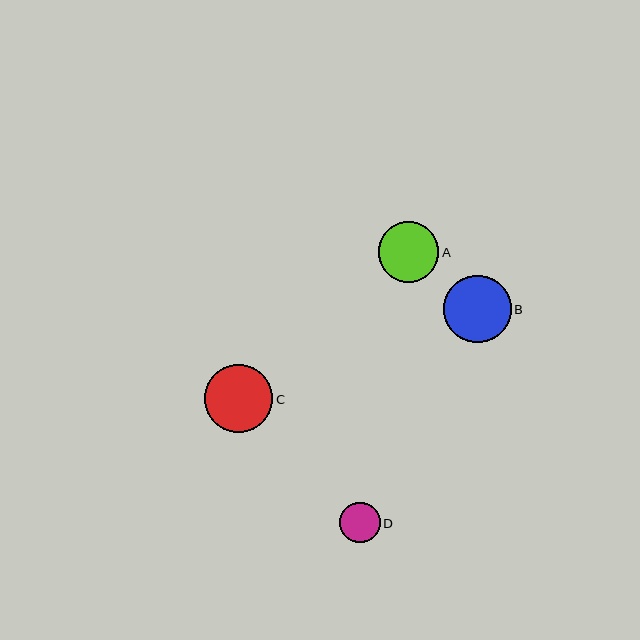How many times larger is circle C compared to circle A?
Circle C is approximately 1.1 times the size of circle A.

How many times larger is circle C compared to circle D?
Circle C is approximately 1.7 times the size of circle D.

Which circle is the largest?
Circle C is the largest with a size of approximately 68 pixels.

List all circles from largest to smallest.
From largest to smallest: C, B, A, D.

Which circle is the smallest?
Circle D is the smallest with a size of approximately 41 pixels.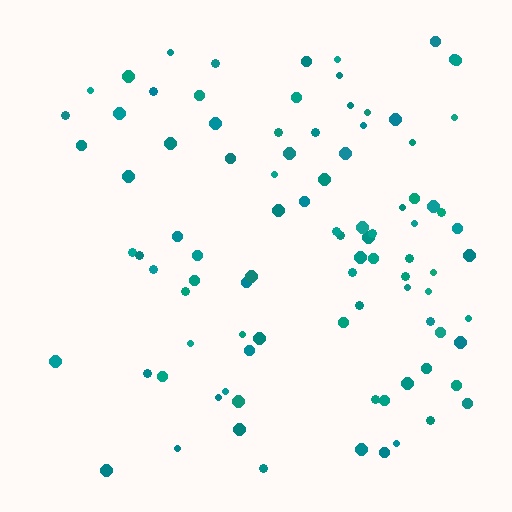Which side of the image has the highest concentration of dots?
The right.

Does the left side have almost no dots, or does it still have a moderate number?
Still a moderate number, just noticeably fewer than the right.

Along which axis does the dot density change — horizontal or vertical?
Horizontal.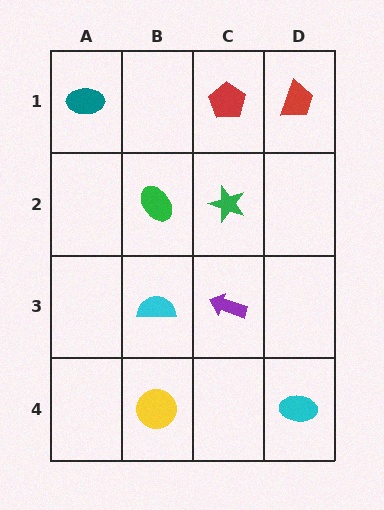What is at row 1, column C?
A red pentagon.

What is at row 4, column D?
A cyan ellipse.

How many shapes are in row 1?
3 shapes.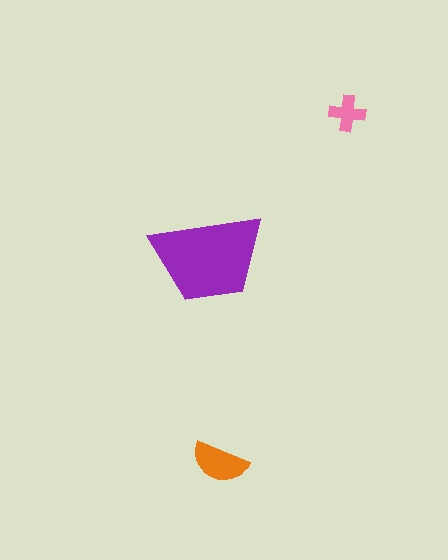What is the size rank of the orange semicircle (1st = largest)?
2nd.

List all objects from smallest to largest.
The pink cross, the orange semicircle, the purple trapezoid.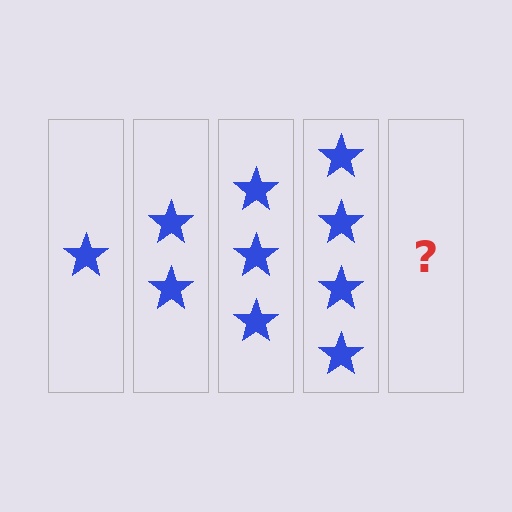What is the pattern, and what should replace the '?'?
The pattern is that each step adds one more star. The '?' should be 5 stars.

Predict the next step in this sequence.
The next step is 5 stars.